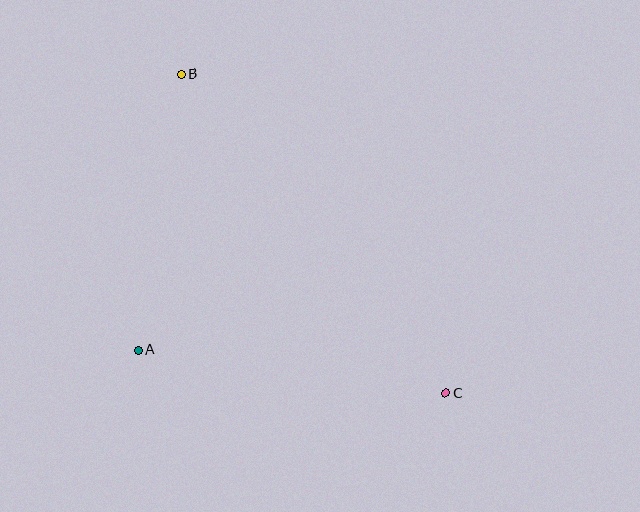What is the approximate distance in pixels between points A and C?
The distance between A and C is approximately 310 pixels.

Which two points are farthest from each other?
Points B and C are farthest from each other.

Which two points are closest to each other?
Points A and B are closest to each other.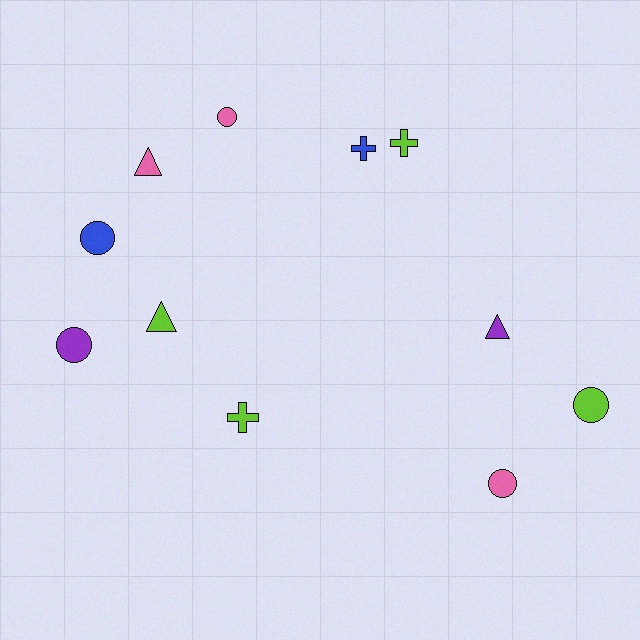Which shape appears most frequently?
Circle, with 5 objects.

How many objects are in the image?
There are 11 objects.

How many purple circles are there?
There is 1 purple circle.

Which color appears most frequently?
Lime, with 4 objects.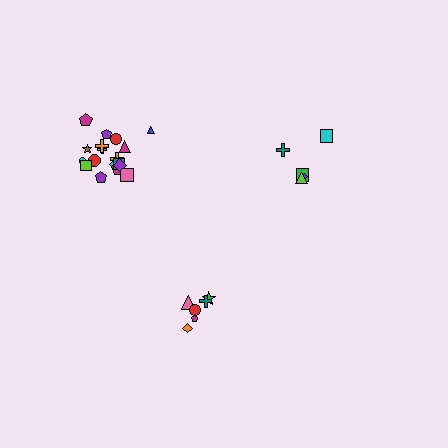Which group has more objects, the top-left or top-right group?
The top-left group.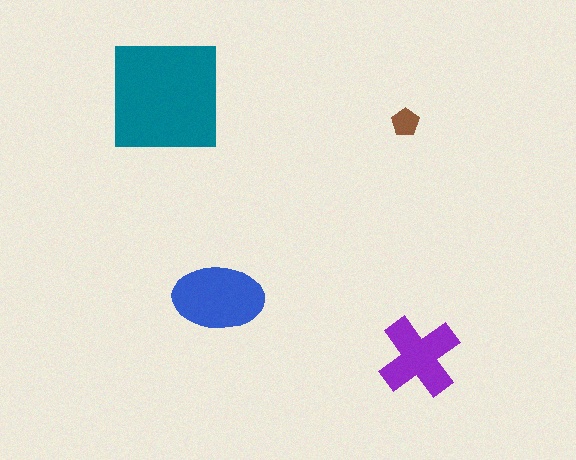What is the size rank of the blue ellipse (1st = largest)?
2nd.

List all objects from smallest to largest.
The brown pentagon, the purple cross, the blue ellipse, the teal square.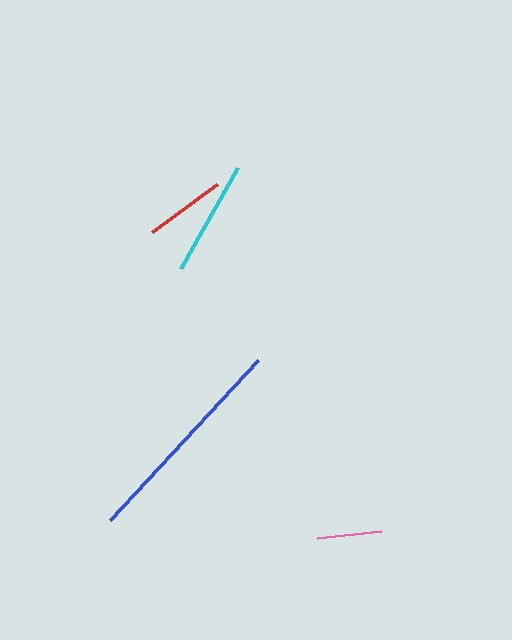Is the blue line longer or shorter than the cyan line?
The blue line is longer than the cyan line.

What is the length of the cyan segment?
The cyan segment is approximately 117 pixels long.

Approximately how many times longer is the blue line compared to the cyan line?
The blue line is approximately 1.9 times the length of the cyan line.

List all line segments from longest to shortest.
From longest to shortest: blue, cyan, red, pink.